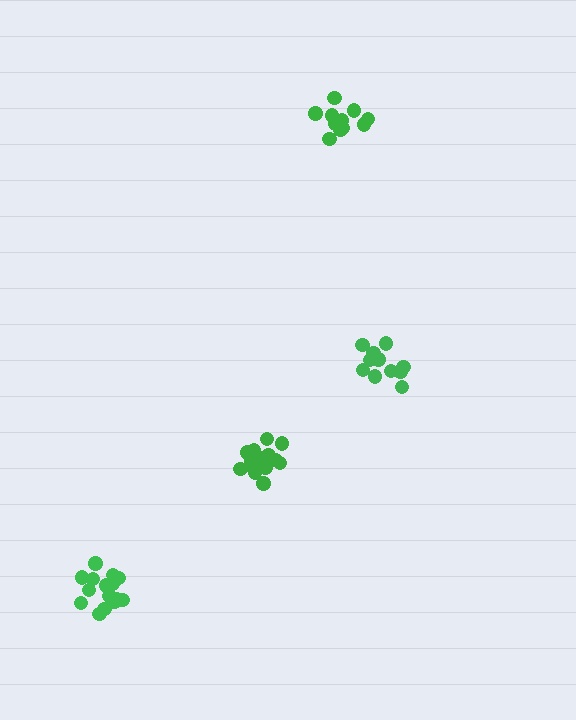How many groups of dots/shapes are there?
There are 4 groups.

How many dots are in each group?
Group 1: 12 dots, Group 2: 17 dots, Group 3: 15 dots, Group 4: 11 dots (55 total).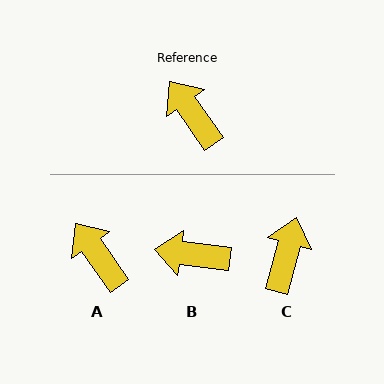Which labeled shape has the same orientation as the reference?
A.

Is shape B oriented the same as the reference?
No, it is off by about 48 degrees.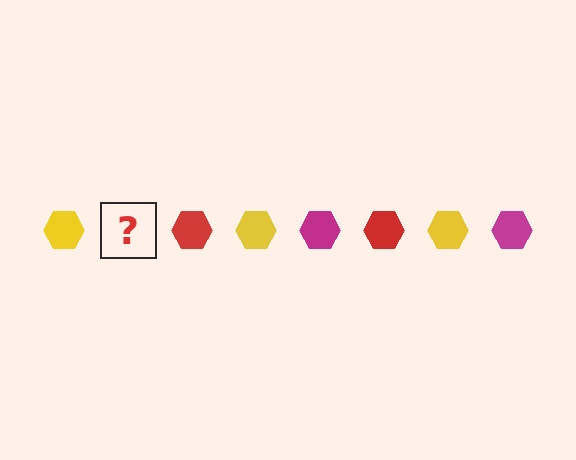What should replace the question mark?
The question mark should be replaced with a magenta hexagon.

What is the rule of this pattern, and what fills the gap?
The rule is that the pattern cycles through yellow, magenta, red hexagons. The gap should be filled with a magenta hexagon.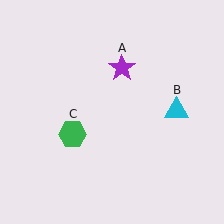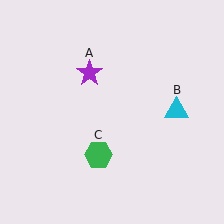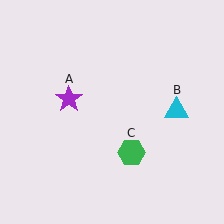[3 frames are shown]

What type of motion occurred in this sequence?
The purple star (object A), green hexagon (object C) rotated counterclockwise around the center of the scene.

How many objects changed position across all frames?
2 objects changed position: purple star (object A), green hexagon (object C).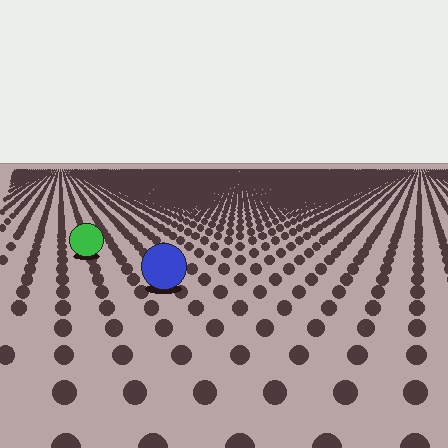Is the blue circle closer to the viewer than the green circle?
Yes. The blue circle is closer — you can tell from the texture gradient: the ground texture is coarser near it.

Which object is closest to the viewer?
The blue circle is closest. The texture marks near it are larger and more spread out.